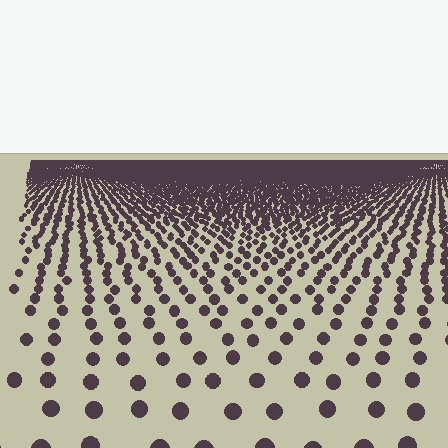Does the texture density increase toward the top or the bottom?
Density increases toward the top.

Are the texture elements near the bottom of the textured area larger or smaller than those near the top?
Larger. Near the bottom, elements are closer to the viewer and appear at a bigger on-screen size.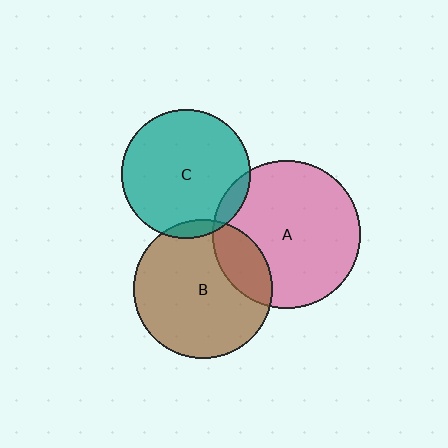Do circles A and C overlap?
Yes.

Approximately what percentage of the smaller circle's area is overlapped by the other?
Approximately 10%.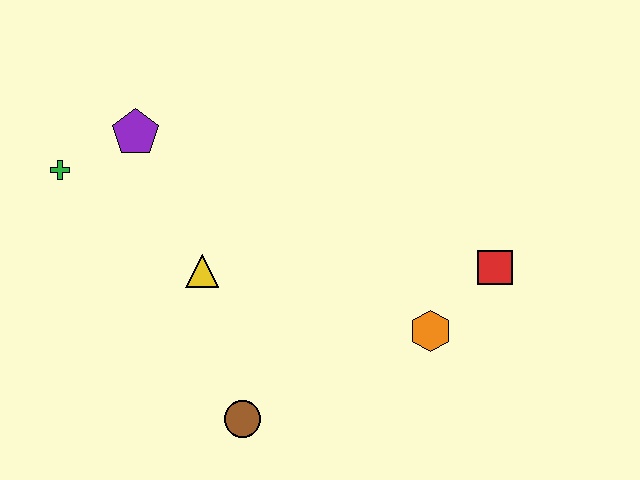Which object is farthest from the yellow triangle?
The red square is farthest from the yellow triangle.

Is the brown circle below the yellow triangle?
Yes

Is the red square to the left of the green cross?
No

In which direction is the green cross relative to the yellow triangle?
The green cross is to the left of the yellow triangle.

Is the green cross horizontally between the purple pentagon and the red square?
No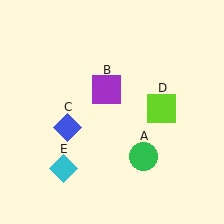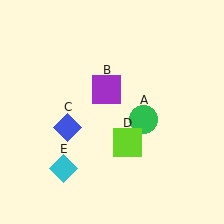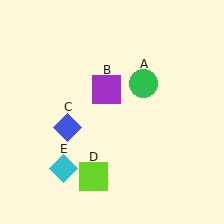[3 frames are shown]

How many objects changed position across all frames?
2 objects changed position: green circle (object A), lime square (object D).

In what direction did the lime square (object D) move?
The lime square (object D) moved down and to the left.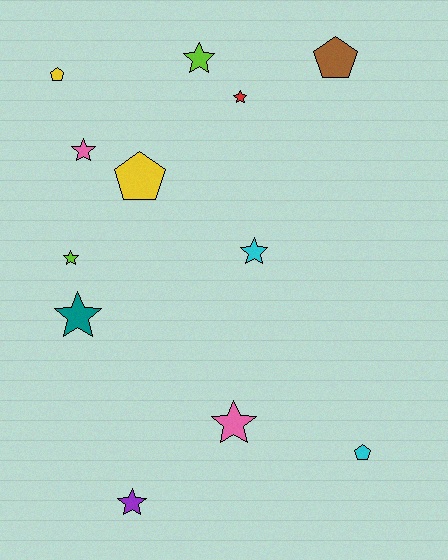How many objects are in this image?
There are 12 objects.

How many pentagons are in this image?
There are 4 pentagons.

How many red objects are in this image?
There is 1 red object.